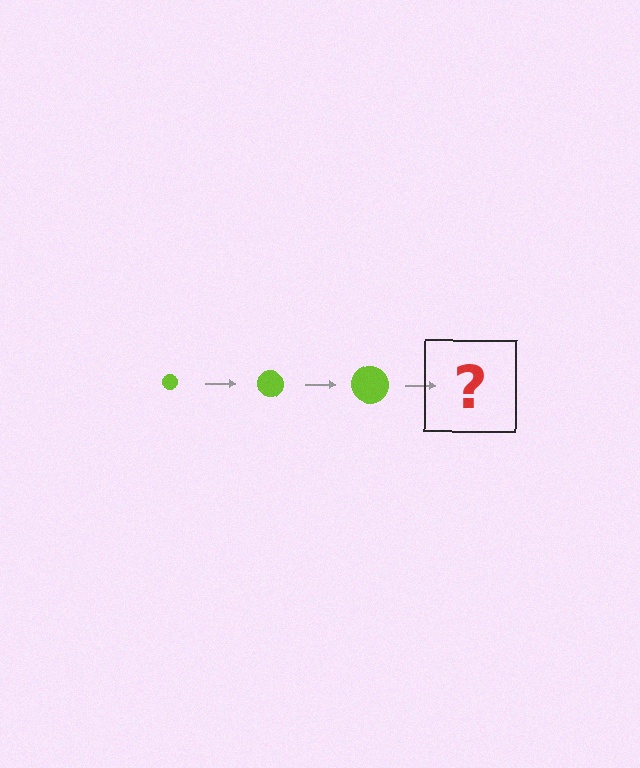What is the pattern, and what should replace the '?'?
The pattern is that the circle gets progressively larger each step. The '?' should be a lime circle, larger than the previous one.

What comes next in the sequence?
The next element should be a lime circle, larger than the previous one.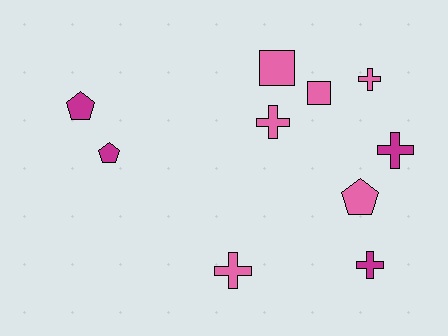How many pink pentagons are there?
There is 1 pink pentagon.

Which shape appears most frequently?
Cross, with 5 objects.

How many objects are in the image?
There are 10 objects.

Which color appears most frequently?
Pink, with 6 objects.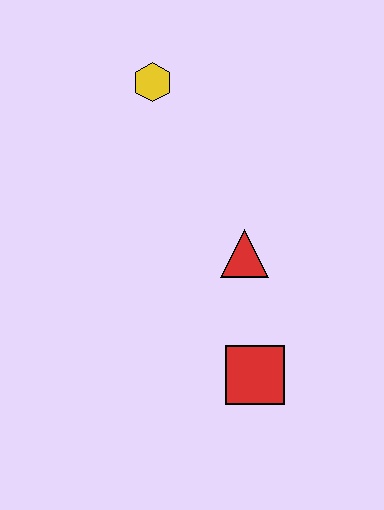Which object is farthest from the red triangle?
The yellow hexagon is farthest from the red triangle.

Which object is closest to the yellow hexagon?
The red triangle is closest to the yellow hexagon.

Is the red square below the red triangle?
Yes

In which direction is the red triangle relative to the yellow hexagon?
The red triangle is below the yellow hexagon.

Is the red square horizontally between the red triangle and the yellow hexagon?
No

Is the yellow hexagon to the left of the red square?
Yes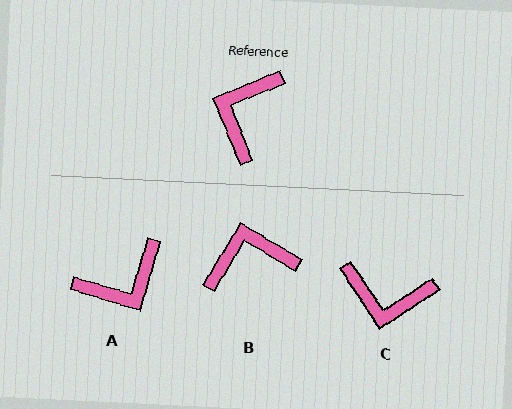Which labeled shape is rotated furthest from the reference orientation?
A, about 141 degrees away.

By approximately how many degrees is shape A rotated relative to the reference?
Approximately 141 degrees counter-clockwise.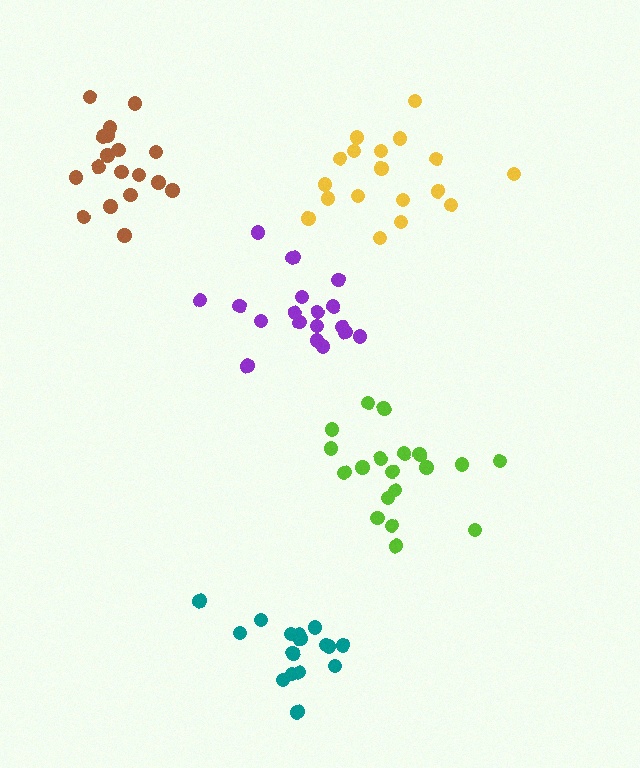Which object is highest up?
The brown cluster is topmost.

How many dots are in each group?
Group 1: 19 dots, Group 2: 19 dots, Group 3: 18 dots, Group 4: 16 dots, Group 5: 18 dots (90 total).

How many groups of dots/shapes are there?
There are 5 groups.